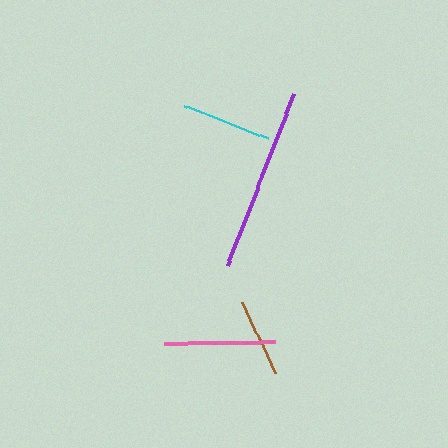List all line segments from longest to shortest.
From longest to shortest: purple, pink, cyan, brown.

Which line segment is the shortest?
The brown line is the shortest at approximately 78 pixels.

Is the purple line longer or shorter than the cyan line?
The purple line is longer than the cyan line.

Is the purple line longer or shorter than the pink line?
The purple line is longer than the pink line.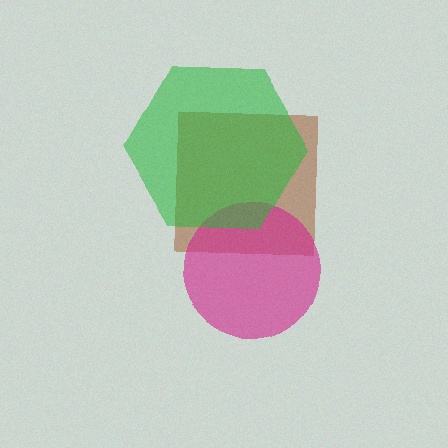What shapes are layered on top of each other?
The layered shapes are: a brown square, a magenta circle, a green hexagon.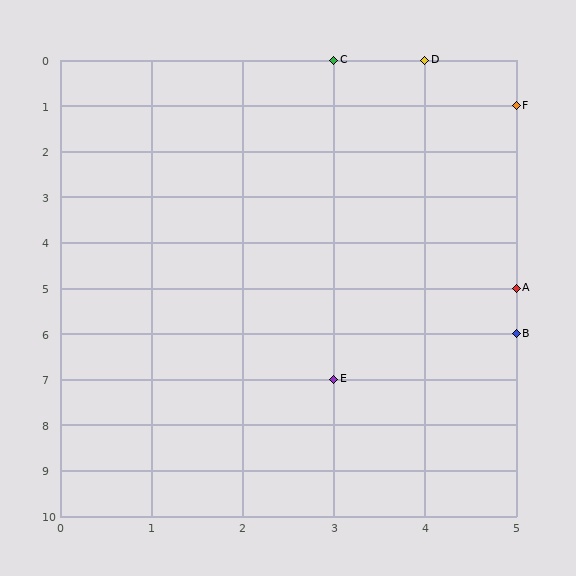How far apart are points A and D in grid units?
Points A and D are 1 column and 5 rows apart (about 5.1 grid units diagonally).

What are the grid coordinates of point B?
Point B is at grid coordinates (5, 6).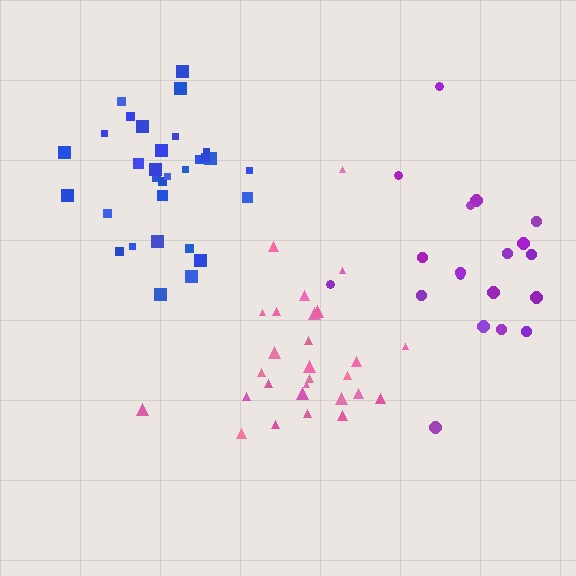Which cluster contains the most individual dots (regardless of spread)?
Blue (31).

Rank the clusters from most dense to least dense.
blue, pink, purple.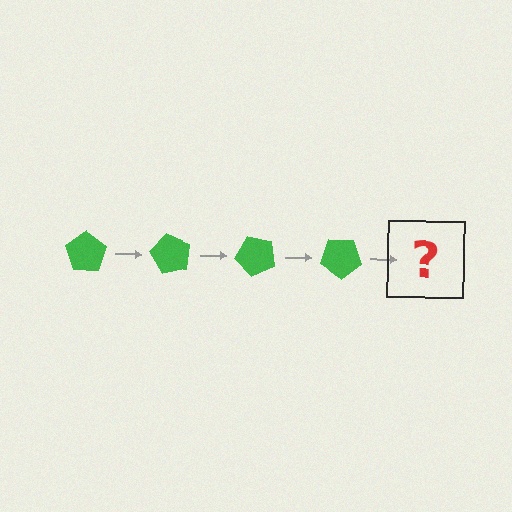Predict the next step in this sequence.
The next step is a green pentagon rotated 240 degrees.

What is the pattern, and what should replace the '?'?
The pattern is that the pentagon rotates 60 degrees each step. The '?' should be a green pentagon rotated 240 degrees.